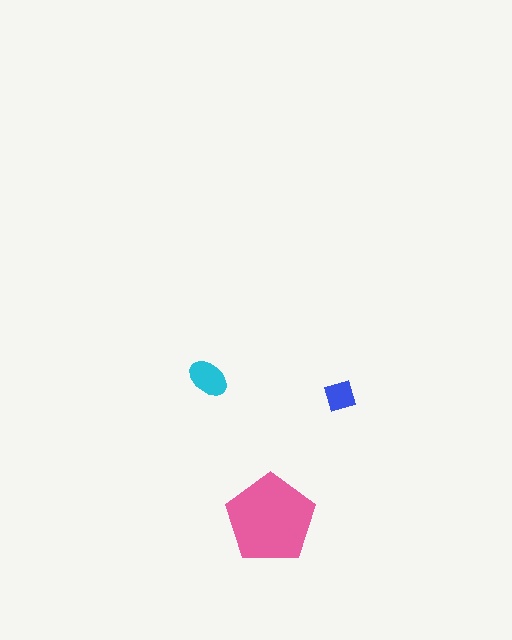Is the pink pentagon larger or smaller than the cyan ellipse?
Larger.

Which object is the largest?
The pink pentagon.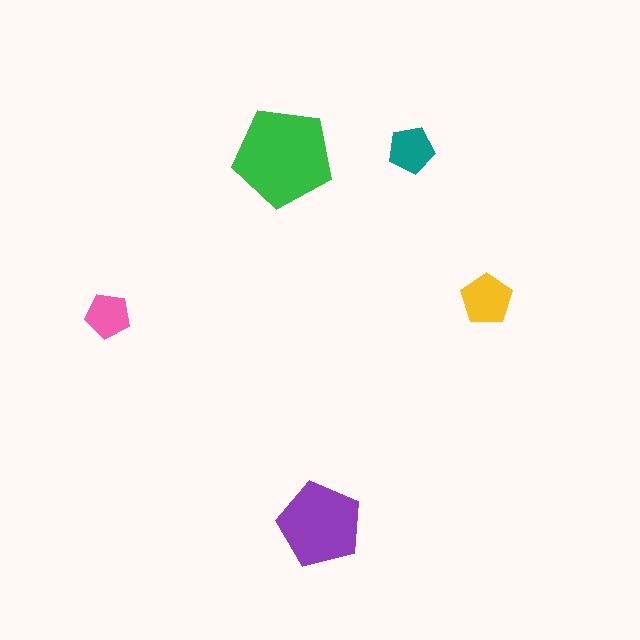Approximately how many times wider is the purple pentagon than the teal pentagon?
About 2 times wider.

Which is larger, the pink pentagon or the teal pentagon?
The teal one.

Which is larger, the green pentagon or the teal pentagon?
The green one.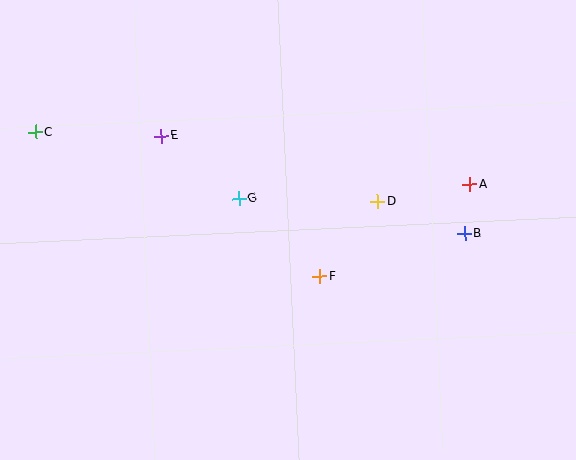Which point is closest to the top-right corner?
Point A is closest to the top-right corner.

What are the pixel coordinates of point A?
Point A is at (470, 184).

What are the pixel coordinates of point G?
Point G is at (239, 199).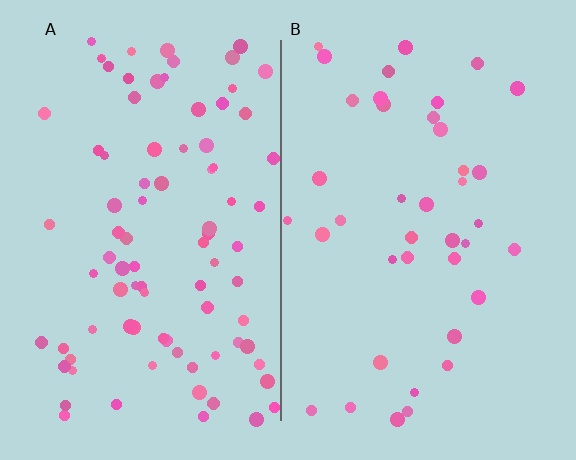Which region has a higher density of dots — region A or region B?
A (the left).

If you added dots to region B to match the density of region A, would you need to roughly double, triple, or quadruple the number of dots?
Approximately double.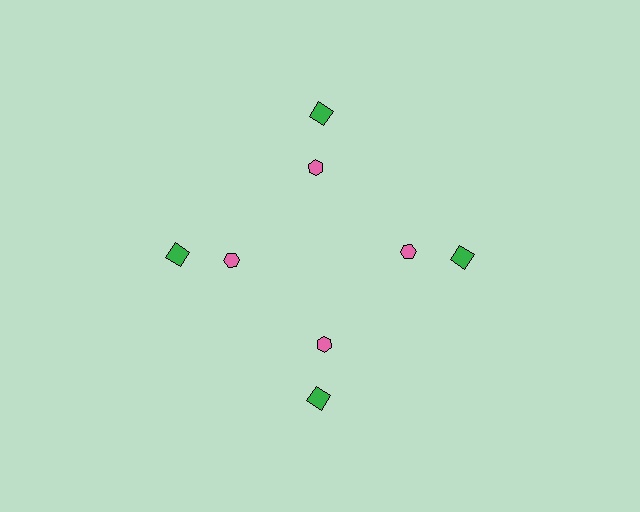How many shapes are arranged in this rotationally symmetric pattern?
There are 8 shapes, arranged in 4 groups of 2.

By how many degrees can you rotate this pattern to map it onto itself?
The pattern maps onto itself every 90 degrees of rotation.